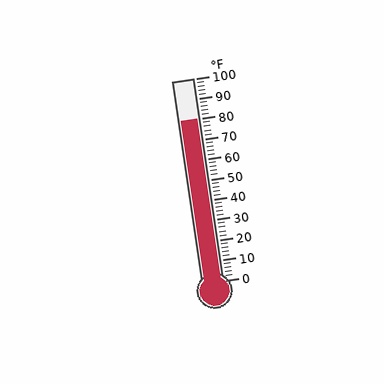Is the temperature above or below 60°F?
The temperature is above 60°F.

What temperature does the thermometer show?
The thermometer shows approximately 80°F.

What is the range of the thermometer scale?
The thermometer scale ranges from 0°F to 100°F.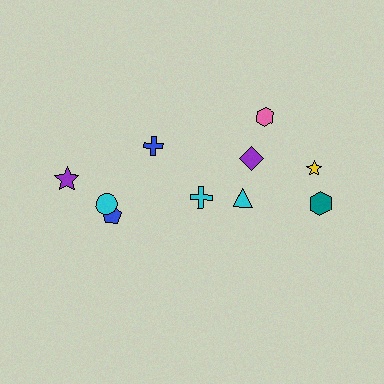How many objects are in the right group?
There are 6 objects.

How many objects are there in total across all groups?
There are 10 objects.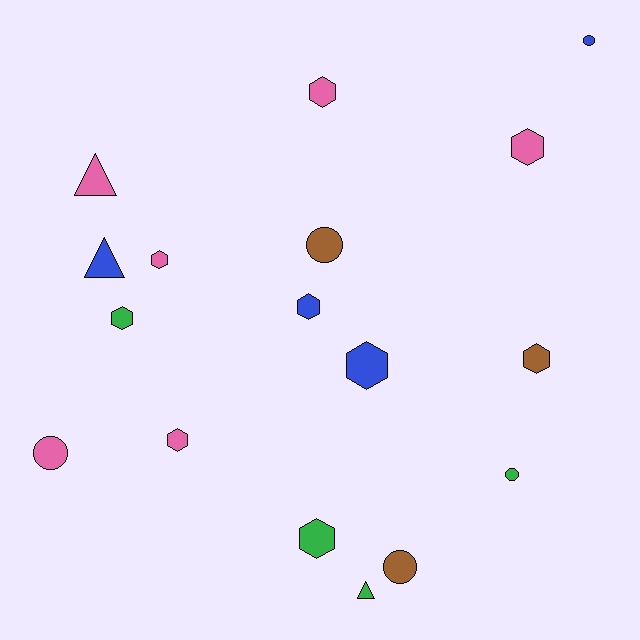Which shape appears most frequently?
Hexagon, with 9 objects.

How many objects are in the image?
There are 17 objects.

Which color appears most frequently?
Pink, with 6 objects.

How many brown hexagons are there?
There is 1 brown hexagon.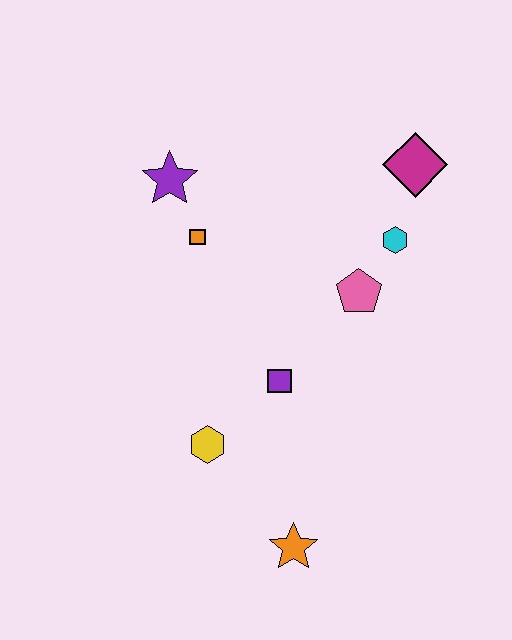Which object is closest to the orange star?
The yellow hexagon is closest to the orange star.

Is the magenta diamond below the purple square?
No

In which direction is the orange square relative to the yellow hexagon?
The orange square is above the yellow hexagon.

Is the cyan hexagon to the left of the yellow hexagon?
No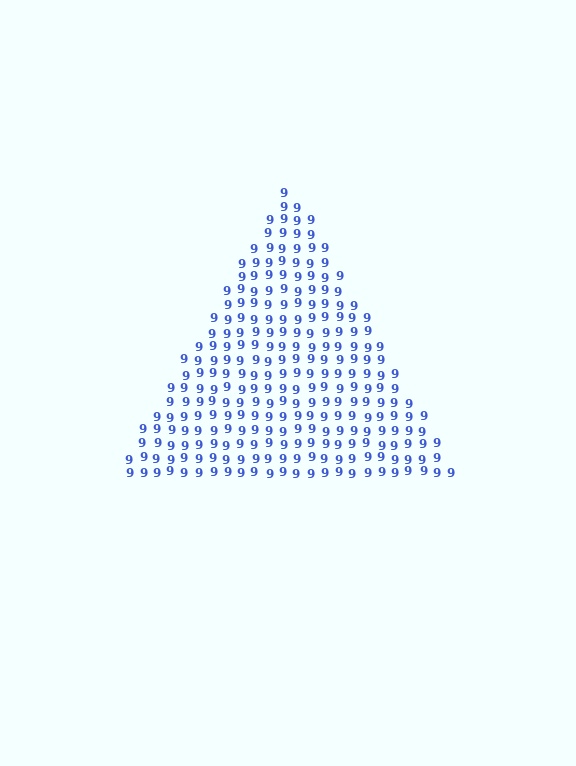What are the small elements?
The small elements are digit 9's.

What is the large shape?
The large shape is a triangle.